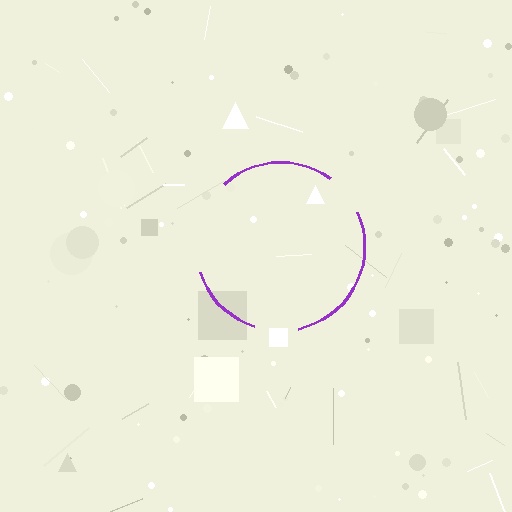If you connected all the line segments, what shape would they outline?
They would outline a circle.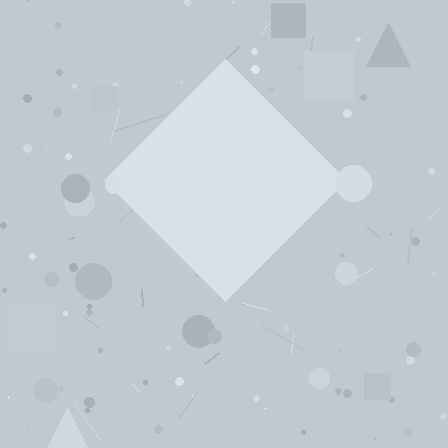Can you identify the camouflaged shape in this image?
The camouflaged shape is a diamond.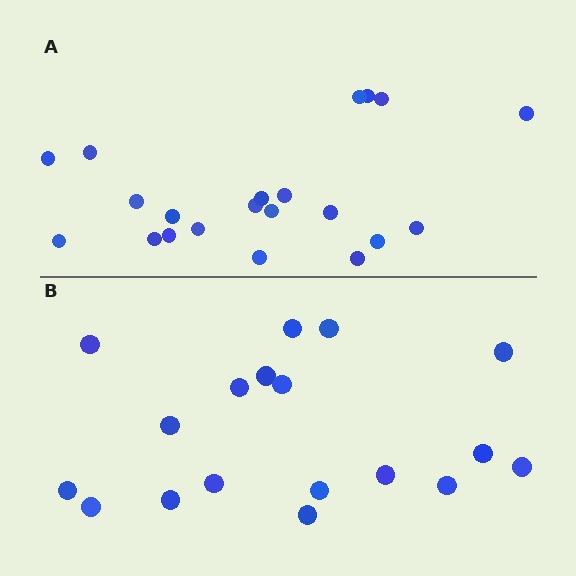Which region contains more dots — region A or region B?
Region A (the top region) has more dots.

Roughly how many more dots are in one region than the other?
Region A has just a few more — roughly 2 or 3 more dots than region B.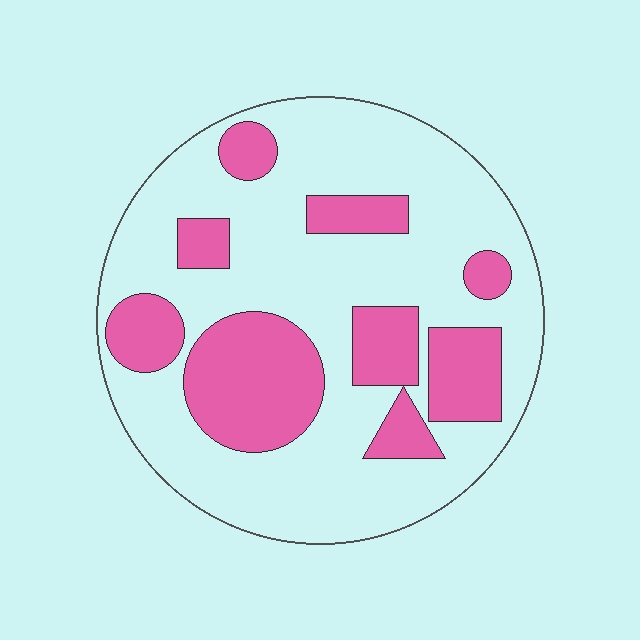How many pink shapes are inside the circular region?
9.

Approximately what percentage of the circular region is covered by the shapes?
Approximately 30%.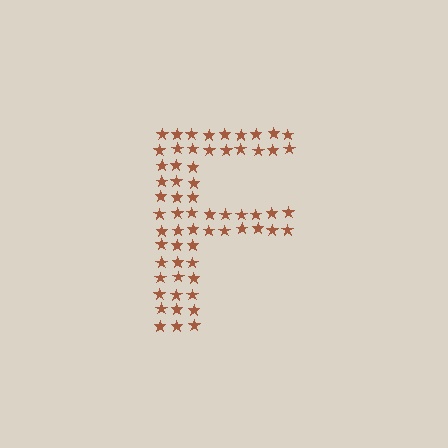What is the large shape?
The large shape is the letter F.